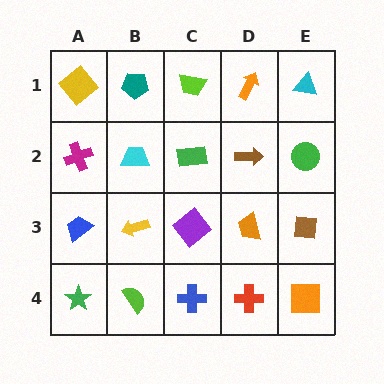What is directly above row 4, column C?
A purple diamond.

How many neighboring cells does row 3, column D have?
4.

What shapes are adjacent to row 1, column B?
A cyan trapezoid (row 2, column B), a yellow diamond (row 1, column A), a lime trapezoid (row 1, column C).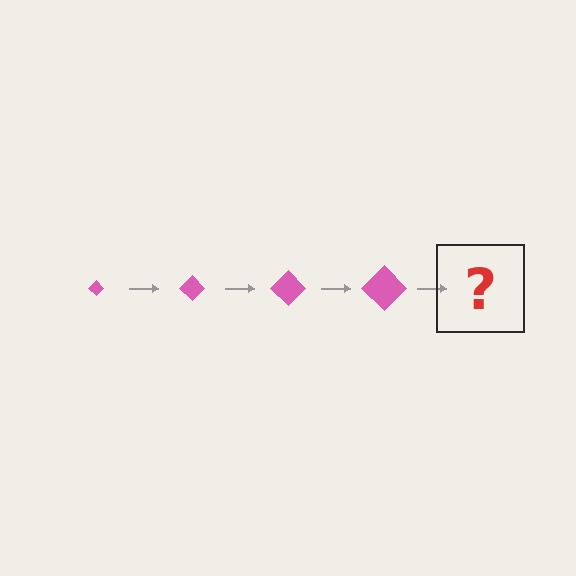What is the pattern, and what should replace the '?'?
The pattern is that the diamond gets progressively larger each step. The '?' should be a pink diamond, larger than the previous one.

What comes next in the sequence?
The next element should be a pink diamond, larger than the previous one.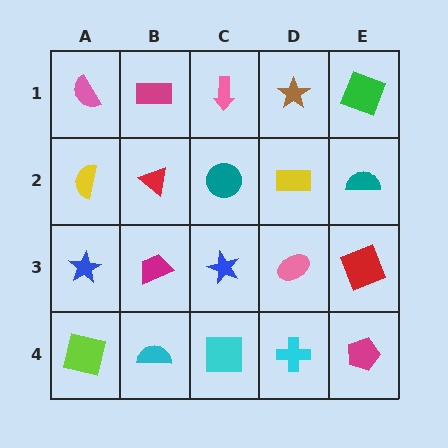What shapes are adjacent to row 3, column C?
A teal circle (row 2, column C), a cyan square (row 4, column C), a magenta trapezoid (row 3, column B), a pink ellipse (row 3, column D).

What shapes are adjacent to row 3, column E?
A teal semicircle (row 2, column E), a magenta pentagon (row 4, column E), a pink ellipse (row 3, column D).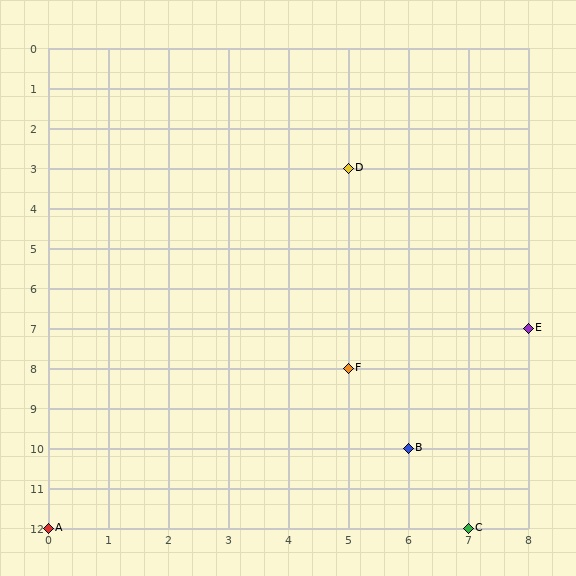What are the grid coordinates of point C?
Point C is at grid coordinates (7, 12).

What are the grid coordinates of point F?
Point F is at grid coordinates (5, 8).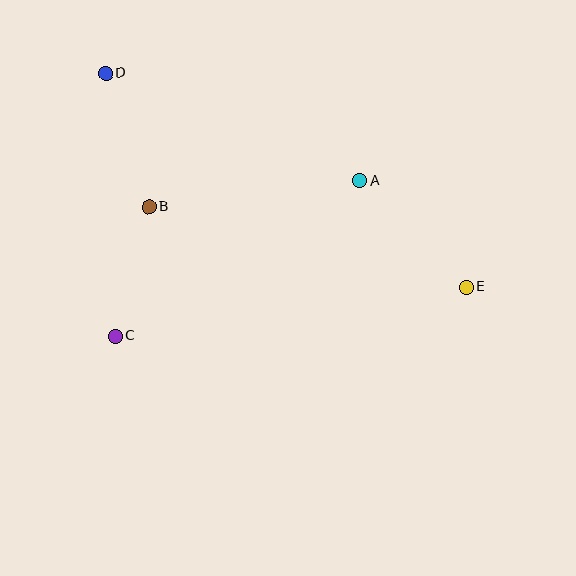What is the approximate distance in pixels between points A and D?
The distance between A and D is approximately 276 pixels.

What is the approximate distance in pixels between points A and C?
The distance between A and C is approximately 290 pixels.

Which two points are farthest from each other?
Points D and E are farthest from each other.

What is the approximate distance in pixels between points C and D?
The distance between C and D is approximately 263 pixels.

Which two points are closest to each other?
Points B and C are closest to each other.